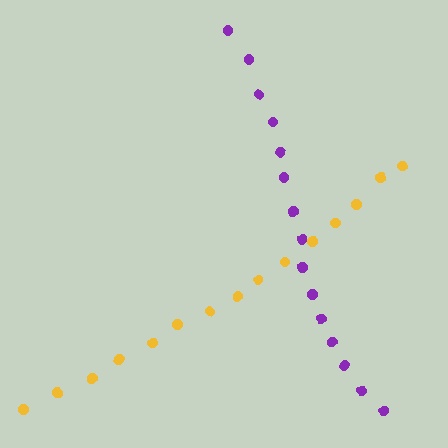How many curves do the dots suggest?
There are 2 distinct paths.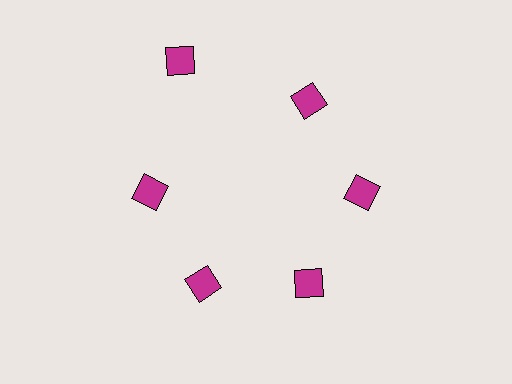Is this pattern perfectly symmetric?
No. The 6 magenta diamonds are arranged in a ring, but one element near the 11 o'clock position is pushed outward from the center, breaking the 6-fold rotational symmetry.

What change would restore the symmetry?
The symmetry would be restored by moving it inward, back onto the ring so that all 6 diamonds sit at equal angles and equal distance from the center.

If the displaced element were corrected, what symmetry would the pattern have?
It would have 6-fold rotational symmetry — the pattern would map onto itself every 60 degrees.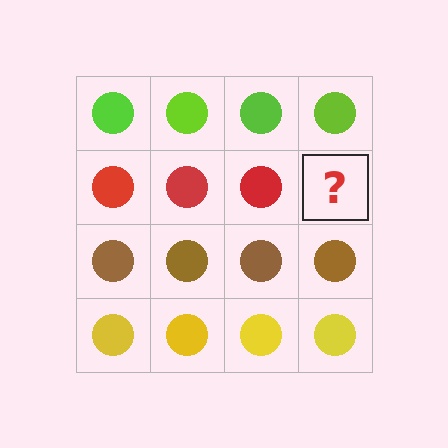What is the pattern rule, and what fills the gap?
The rule is that each row has a consistent color. The gap should be filled with a red circle.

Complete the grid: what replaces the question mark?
The question mark should be replaced with a red circle.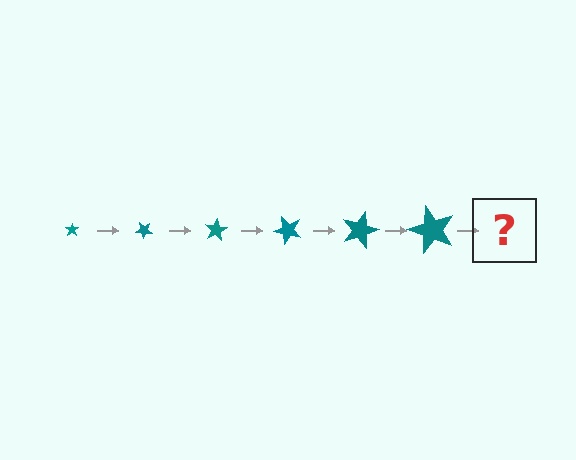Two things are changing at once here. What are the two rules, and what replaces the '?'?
The two rules are that the star grows larger each step and it rotates 40 degrees each step. The '?' should be a star, larger than the previous one and rotated 240 degrees from the start.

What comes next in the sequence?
The next element should be a star, larger than the previous one and rotated 240 degrees from the start.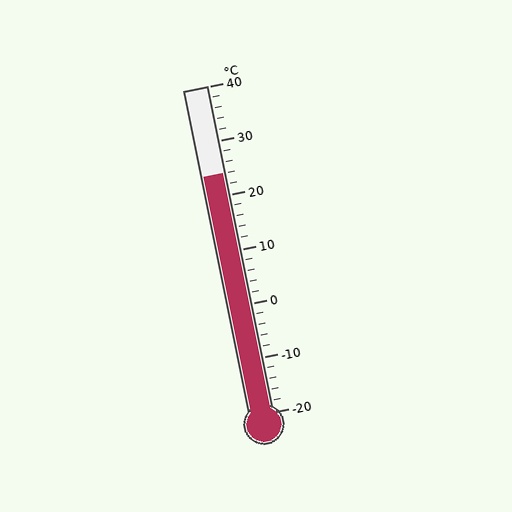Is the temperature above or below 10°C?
The temperature is above 10°C.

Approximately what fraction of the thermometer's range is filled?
The thermometer is filled to approximately 75% of its range.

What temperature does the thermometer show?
The thermometer shows approximately 24°C.